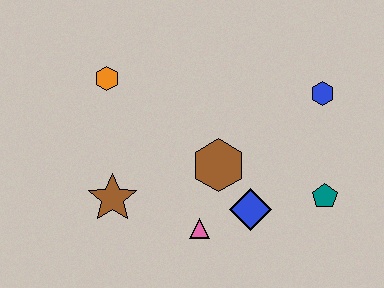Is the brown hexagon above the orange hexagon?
No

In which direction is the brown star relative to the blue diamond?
The brown star is to the left of the blue diamond.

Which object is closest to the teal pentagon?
The blue diamond is closest to the teal pentagon.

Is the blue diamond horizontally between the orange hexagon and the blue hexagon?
Yes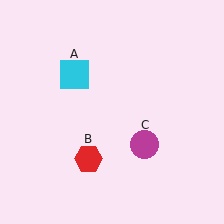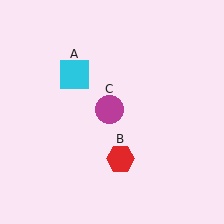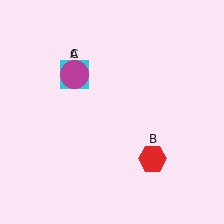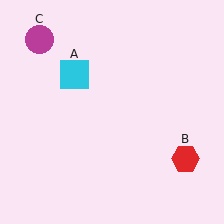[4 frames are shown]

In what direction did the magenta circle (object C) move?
The magenta circle (object C) moved up and to the left.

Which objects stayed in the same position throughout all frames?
Cyan square (object A) remained stationary.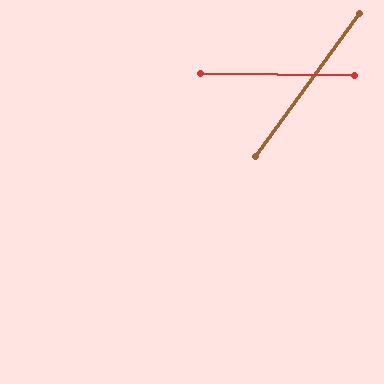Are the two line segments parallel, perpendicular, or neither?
Neither parallel nor perpendicular — they differ by about 54°.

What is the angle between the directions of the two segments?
Approximately 54 degrees.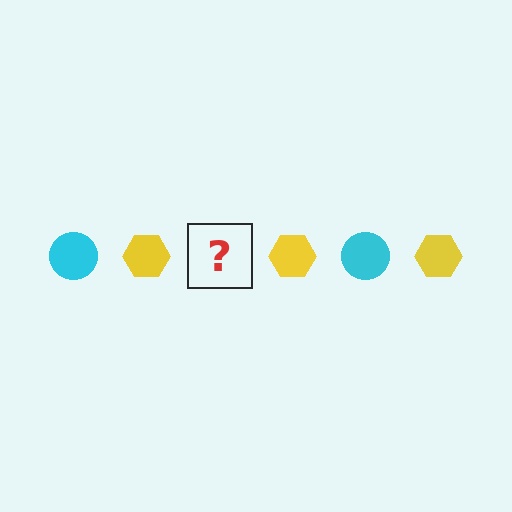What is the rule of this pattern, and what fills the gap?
The rule is that the pattern alternates between cyan circle and yellow hexagon. The gap should be filled with a cyan circle.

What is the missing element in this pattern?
The missing element is a cyan circle.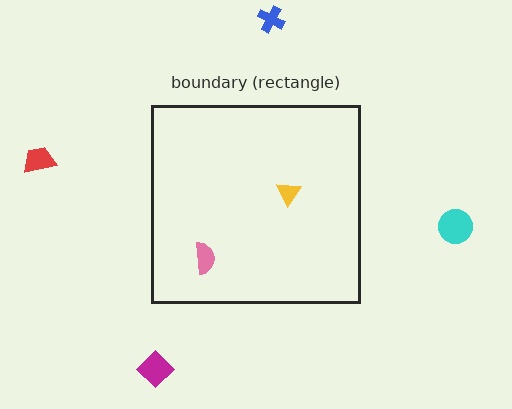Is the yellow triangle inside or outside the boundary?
Inside.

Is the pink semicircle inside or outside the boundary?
Inside.